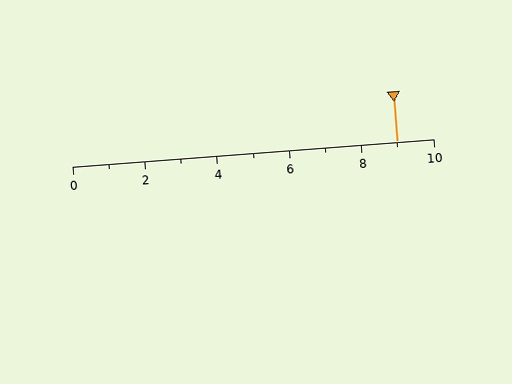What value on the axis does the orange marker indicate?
The marker indicates approximately 9.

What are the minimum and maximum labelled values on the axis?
The axis runs from 0 to 10.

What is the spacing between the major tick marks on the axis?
The major ticks are spaced 2 apart.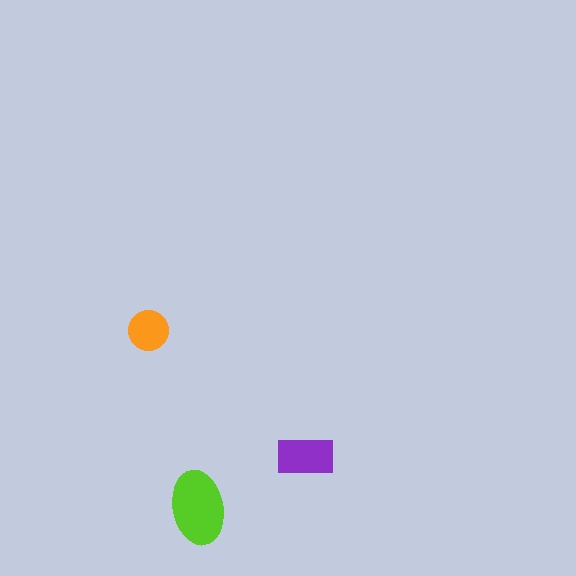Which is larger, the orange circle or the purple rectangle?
The purple rectangle.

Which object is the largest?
The lime ellipse.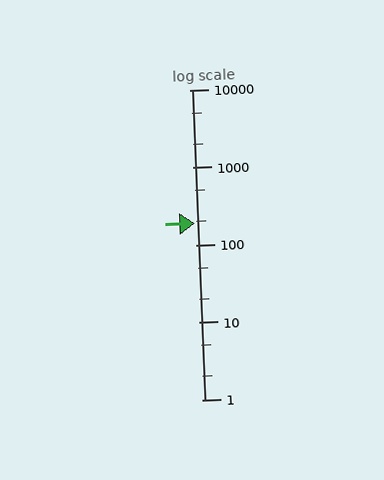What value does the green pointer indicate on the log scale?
The pointer indicates approximately 190.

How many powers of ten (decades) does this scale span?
The scale spans 4 decades, from 1 to 10000.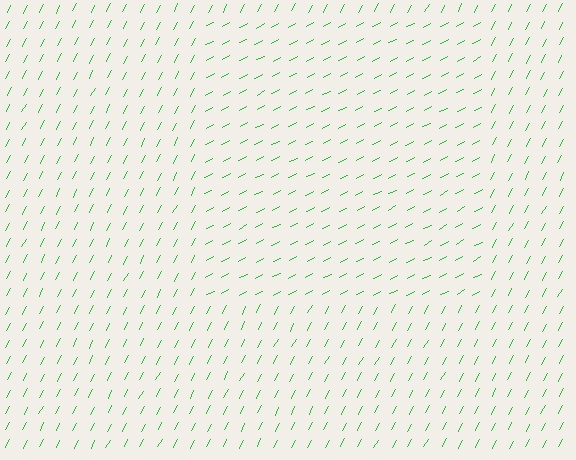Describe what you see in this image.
The image is filled with small green line segments. A rectangle region in the image has lines oriented differently from the surrounding lines, creating a visible texture boundary.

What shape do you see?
I see a rectangle.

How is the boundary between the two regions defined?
The boundary is defined purely by a change in line orientation (approximately 34 degrees difference). All lines are the same color and thickness.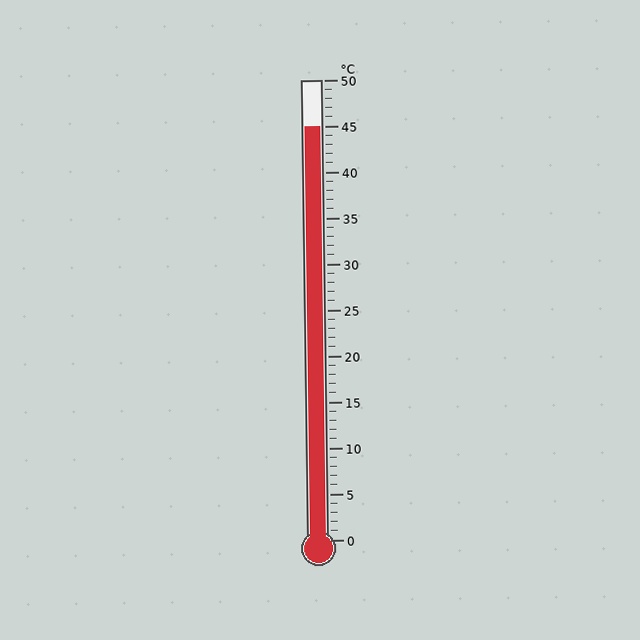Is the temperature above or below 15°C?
The temperature is above 15°C.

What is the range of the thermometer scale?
The thermometer scale ranges from 0°C to 50°C.